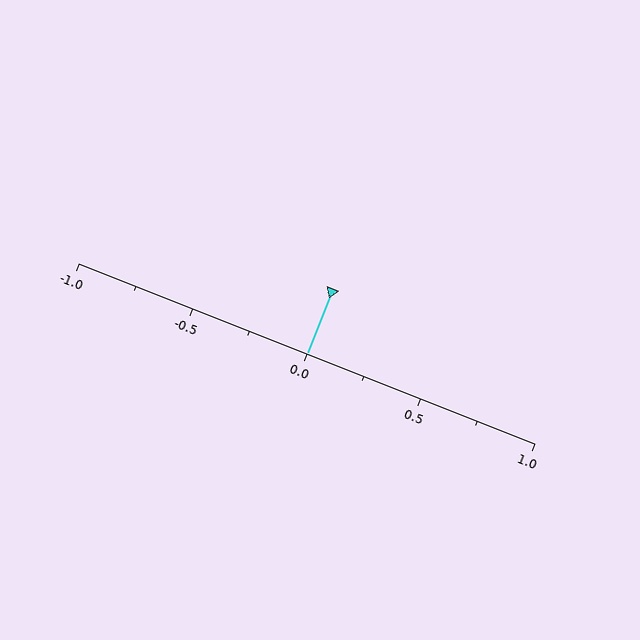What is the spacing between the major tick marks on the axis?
The major ticks are spaced 0.5 apart.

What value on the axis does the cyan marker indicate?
The marker indicates approximately 0.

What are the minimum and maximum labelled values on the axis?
The axis runs from -1.0 to 1.0.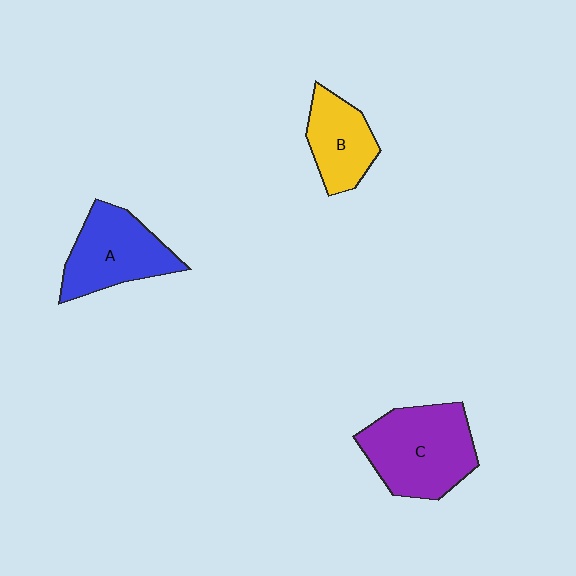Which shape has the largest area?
Shape C (purple).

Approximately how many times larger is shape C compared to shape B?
Approximately 1.6 times.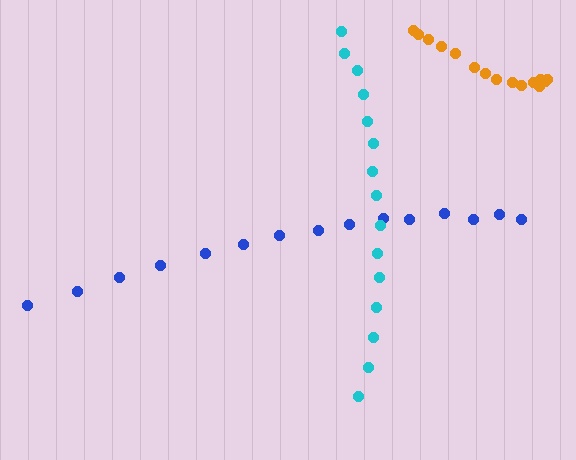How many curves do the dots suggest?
There are 3 distinct paths.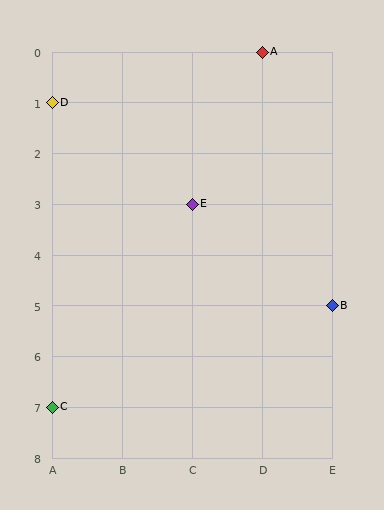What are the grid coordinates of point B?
Point B is at grid coordinates (E, 5).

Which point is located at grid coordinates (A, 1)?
Point D is at (A, 1).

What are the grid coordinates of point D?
Point D is at grid coordinates (A, 1).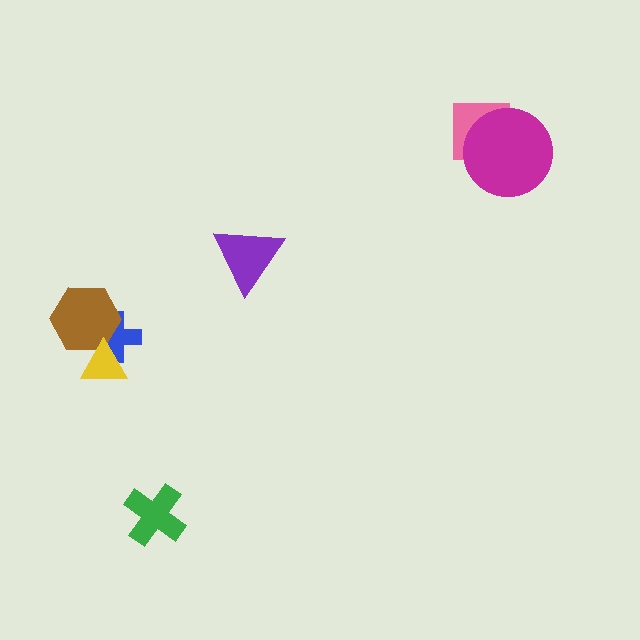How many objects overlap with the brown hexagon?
2 objects overlap with the brown hexagon.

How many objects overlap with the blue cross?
2 objects overlap with the blue cross.